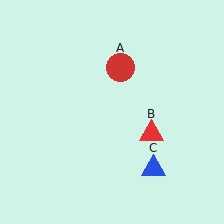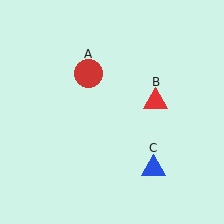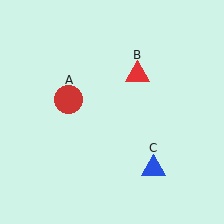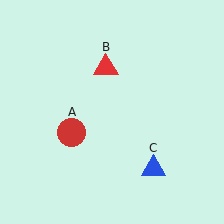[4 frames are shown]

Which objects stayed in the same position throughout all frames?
Blue triangle (object C) remained stationary.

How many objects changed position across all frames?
2 objects changed position: red circle (object A), red triangle (object B).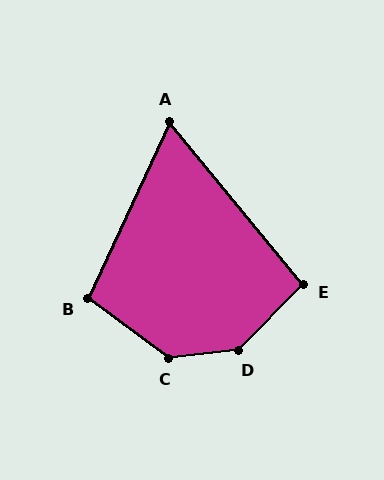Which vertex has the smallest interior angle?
A, at approximately 64 degrees.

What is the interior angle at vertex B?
Approximately 101 degrees (obtuse).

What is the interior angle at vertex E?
Approximately 96 degrees (obtuse).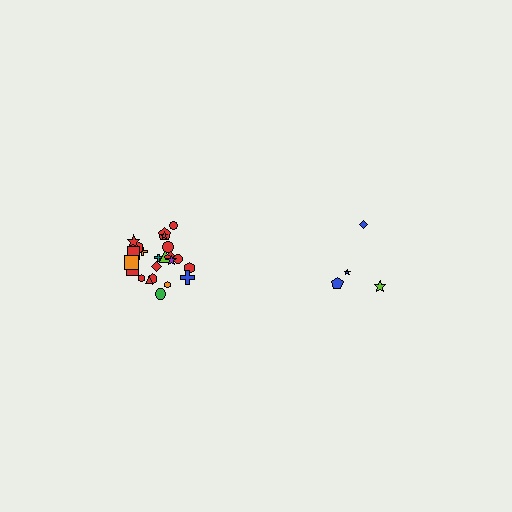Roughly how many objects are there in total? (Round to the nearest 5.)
Roughly 30 objects in total.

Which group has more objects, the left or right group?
The left group.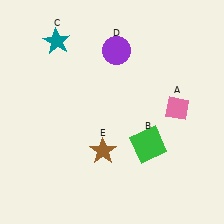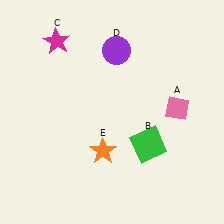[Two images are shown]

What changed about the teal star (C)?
In Image 1, C is teal. In Image 2, it changed to magenta.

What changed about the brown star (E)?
In Image 1, E is brown. In Image 2, it changed to orange.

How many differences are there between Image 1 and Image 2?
There are 2 differences between the two images.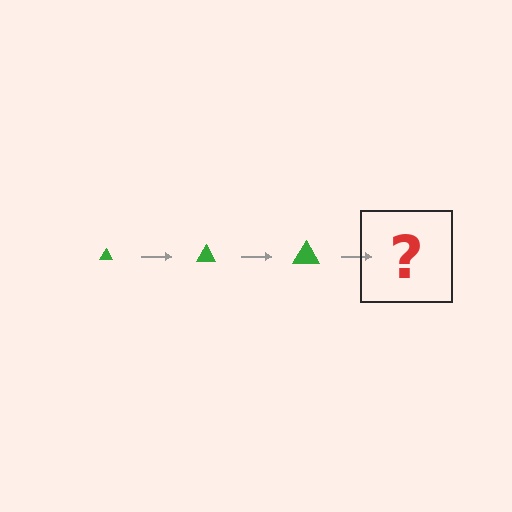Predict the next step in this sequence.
The next step is a green triangle, larger than the previous one.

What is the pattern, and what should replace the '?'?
The pattern is that the triangle gets progressively larger each step. The '?' should be a green triangle, larger than the previous one.